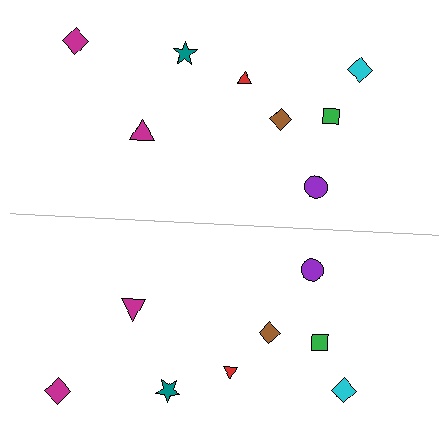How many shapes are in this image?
There are 16 shapes in this image.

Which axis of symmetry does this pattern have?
The pattern has a horizontal axis of symmetry running through the center of the image.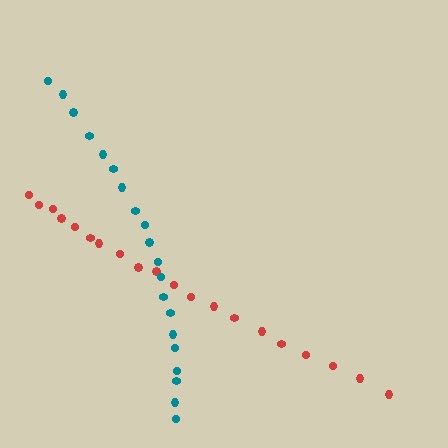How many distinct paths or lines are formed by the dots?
There are 2 distinct paths.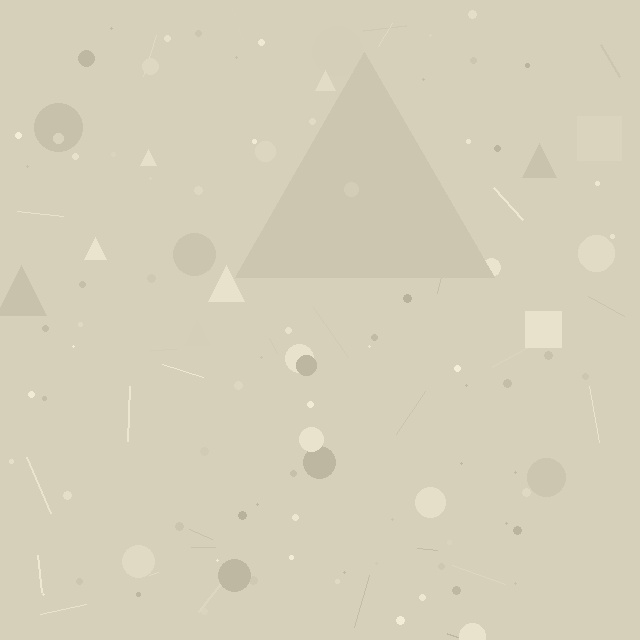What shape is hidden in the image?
A triangle is hidden in the image.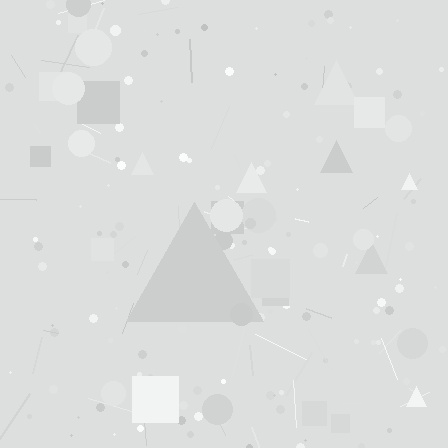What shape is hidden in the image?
A triangle is hidden in the image.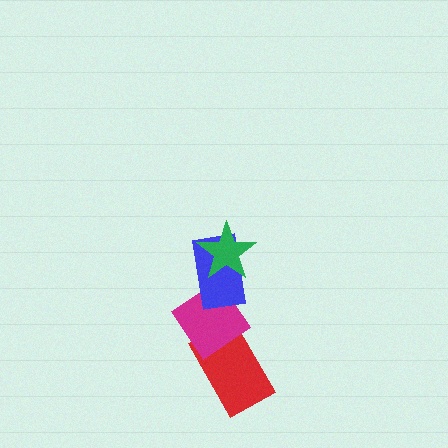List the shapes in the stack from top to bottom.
From top to bottom: the green star, the blue rectangle, the magenta diamond, the red rectangle.